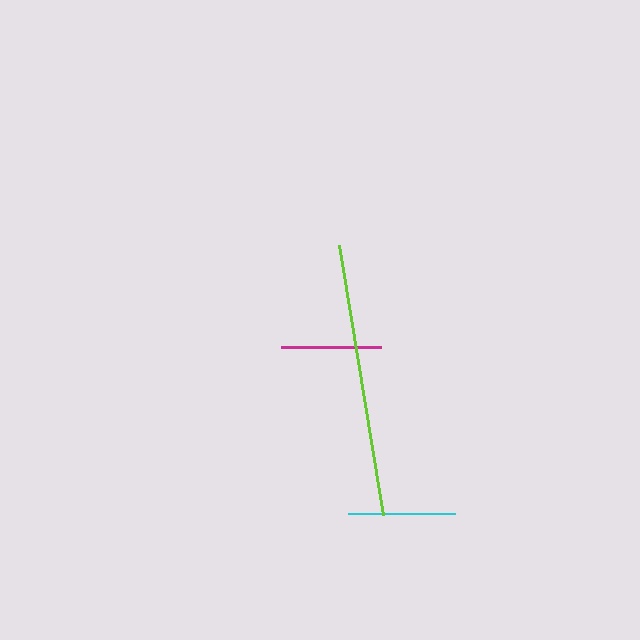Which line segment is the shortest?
The magenta line is the shortest at approximately 100 pixels.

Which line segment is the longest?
The lime line is the longest at approximately 274 pixels.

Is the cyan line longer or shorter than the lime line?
The lime line is longer than the cyan line.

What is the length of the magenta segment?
The magenta segment is approximately 100 pixels long.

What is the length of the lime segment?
The lime segment is approximately 274 pixels long.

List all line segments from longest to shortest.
From longest to shortest: lime, cyan, magenta.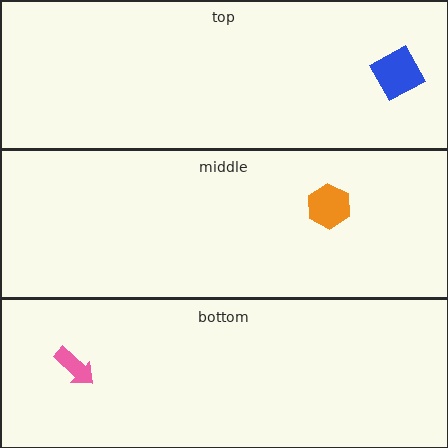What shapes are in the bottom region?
The pink arrow.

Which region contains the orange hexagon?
The middle region.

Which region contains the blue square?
The top region.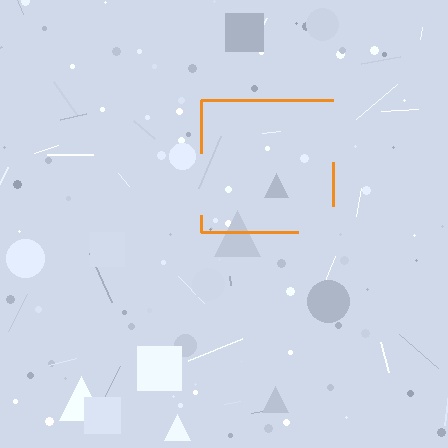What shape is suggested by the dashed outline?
The dashed outline suggests a square.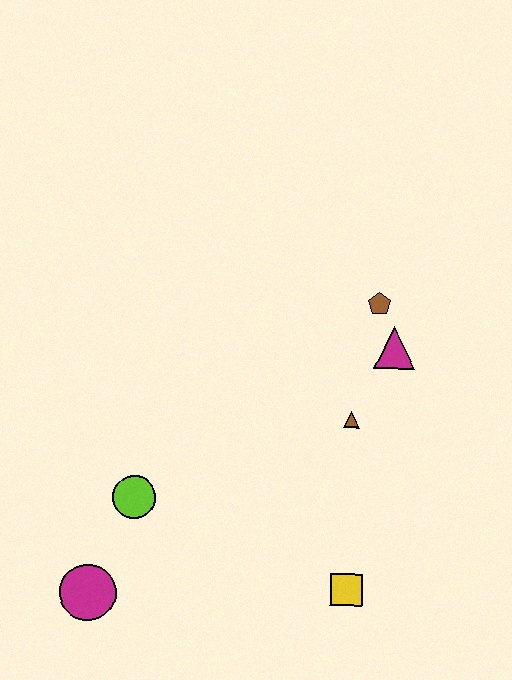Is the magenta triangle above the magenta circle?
Yes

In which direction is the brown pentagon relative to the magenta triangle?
The brown pentagon is above the magenta triangle.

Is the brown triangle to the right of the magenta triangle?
No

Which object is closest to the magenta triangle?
The brown pentagon is closest to the magenta triangle.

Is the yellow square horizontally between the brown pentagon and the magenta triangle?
No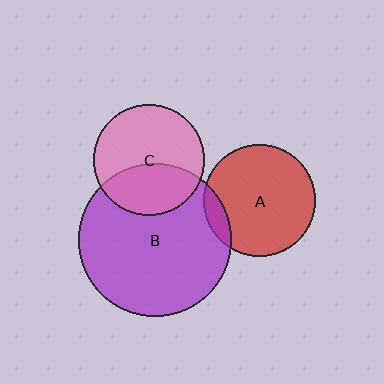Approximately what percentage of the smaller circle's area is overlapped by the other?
Approximately 40%.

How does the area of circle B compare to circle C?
Approximately 1.9 times.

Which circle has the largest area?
Circle B (purple).